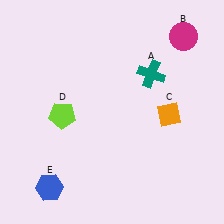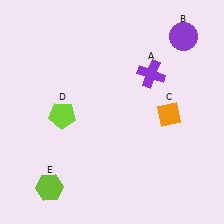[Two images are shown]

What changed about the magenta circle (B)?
In Image 1, B is magenta. In Image 2, it changed to purple.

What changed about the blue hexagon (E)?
In Image 1, E is blue. In Image 2, it changed to lime.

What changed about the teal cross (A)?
In Image 1, A is teal. In Image 2, it changed to purple.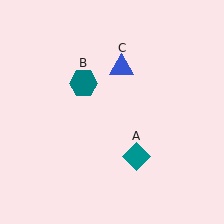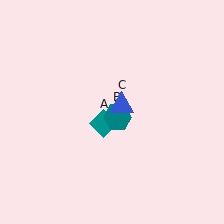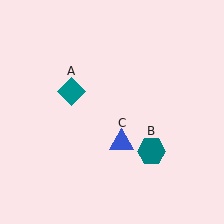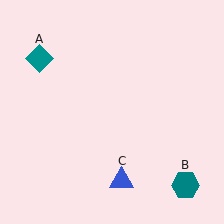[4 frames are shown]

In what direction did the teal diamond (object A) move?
The teal diamond (object A) moved up and to the left.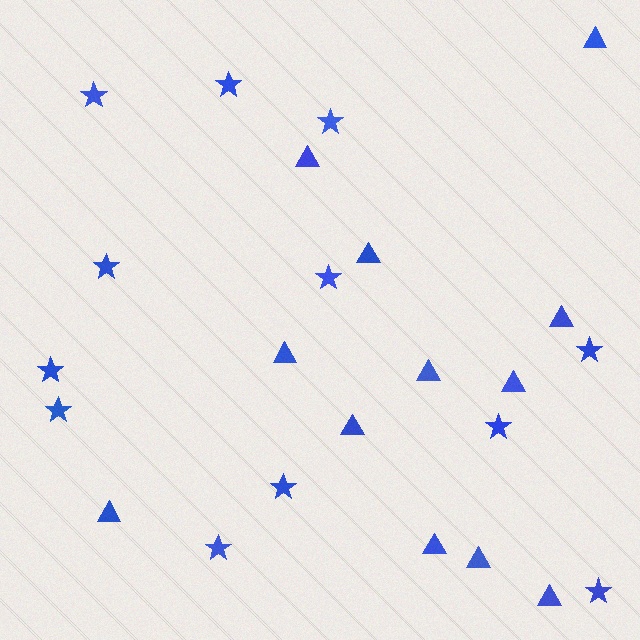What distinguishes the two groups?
There are 2 groups: one group of triangles (12) and one group of stars (12).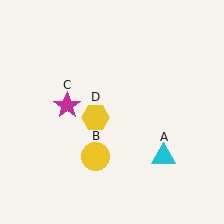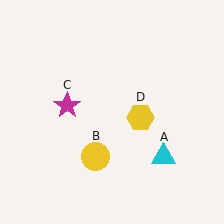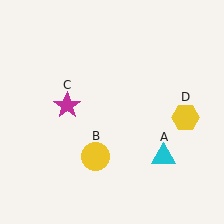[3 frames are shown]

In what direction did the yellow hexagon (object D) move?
The yellow hexagon (object D) moved right.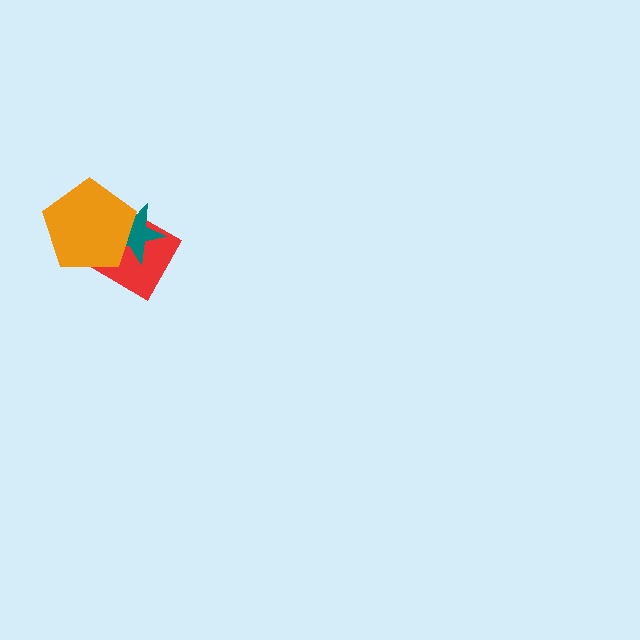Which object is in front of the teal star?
The orange pentagon is in front of the teal star.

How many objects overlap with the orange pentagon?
2 objects overlap with the orange pentagon.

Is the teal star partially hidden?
Yes, it is partially covered by another shape.